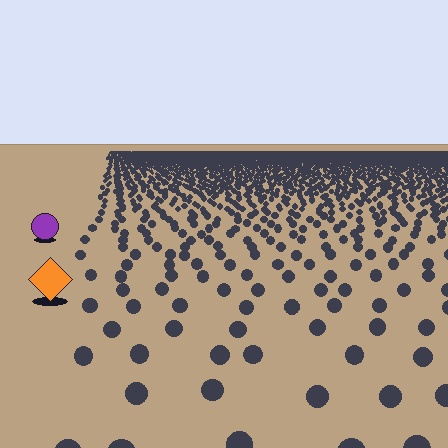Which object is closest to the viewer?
The orange diamond is closest. The texture marks near it are larger and more spread out.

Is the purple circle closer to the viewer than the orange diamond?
No. The orange diamond is closer — you can tell from the texture gradient: the ground texture is coarser near it.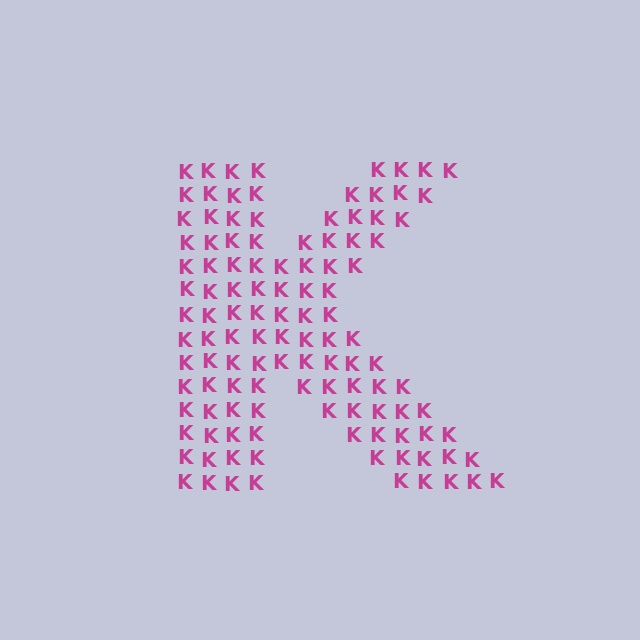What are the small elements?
The small elements are letter K's.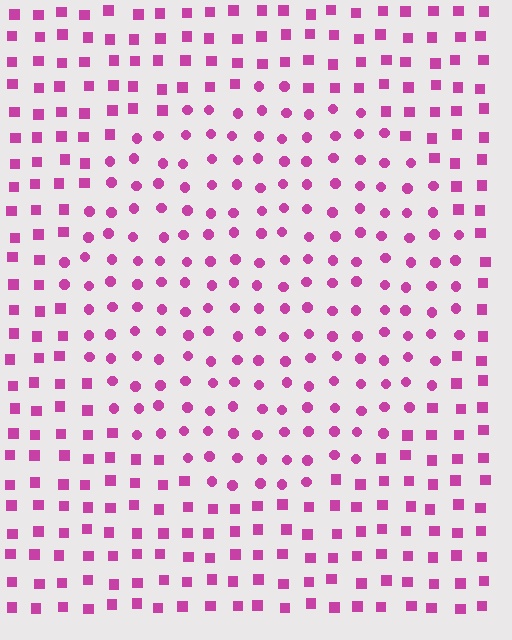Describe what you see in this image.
The image is filled with small magenta elements arranged in a uniform grid. A circle-shaped region contains circles, while the surrounding area contains squares. The boundary is defined purely by the change in element shape.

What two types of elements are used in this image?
The image uses circles inside the circle region and squares outside it.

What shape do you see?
I see a circle.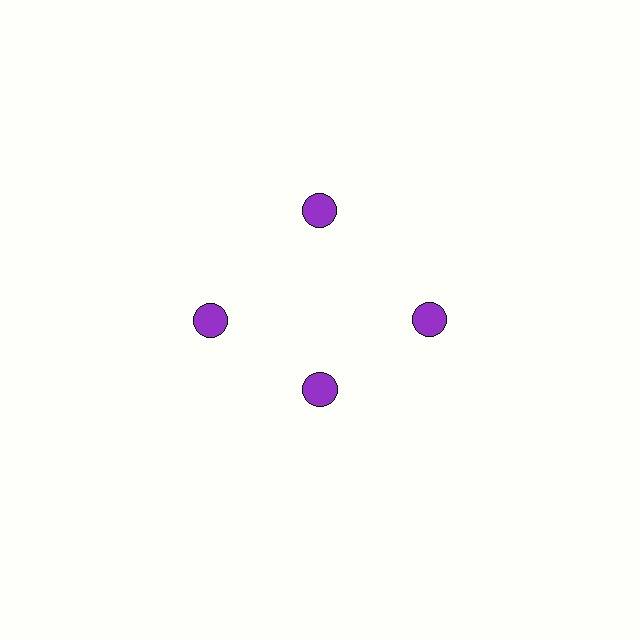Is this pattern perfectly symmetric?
No. The 4 purple circles are arranged in a ring, but one element near the 6 o'clock position is pulled inward toward the center, breaking the 4-fold rotational symmetry.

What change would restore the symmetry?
The symmetry would be restored by moving it outward, back onto the ring so that all 4 circles sit at equal angles and equal distance from the center.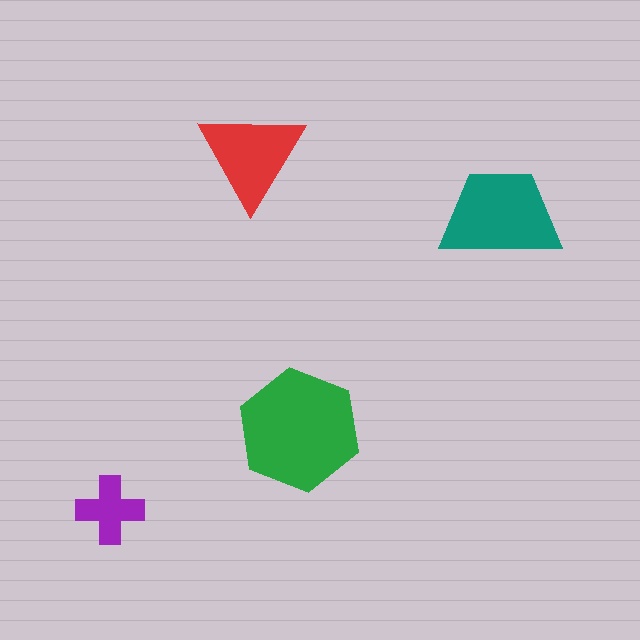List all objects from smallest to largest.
The purple cross, the red triangle, the teal trapezoid, the green hexagon.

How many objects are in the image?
There are 4 objects in the image.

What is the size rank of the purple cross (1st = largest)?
4th.